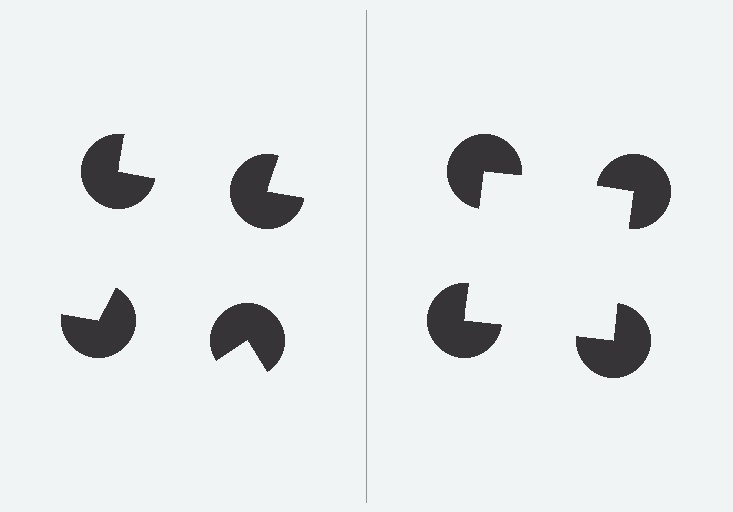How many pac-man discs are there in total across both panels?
8 — 4 on each side.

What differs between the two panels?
The pac-man discs are positioned identically on both sides; only the wedge orientations differ. On the right they align to a square; on the left they are misaligned.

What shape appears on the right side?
An illusory square.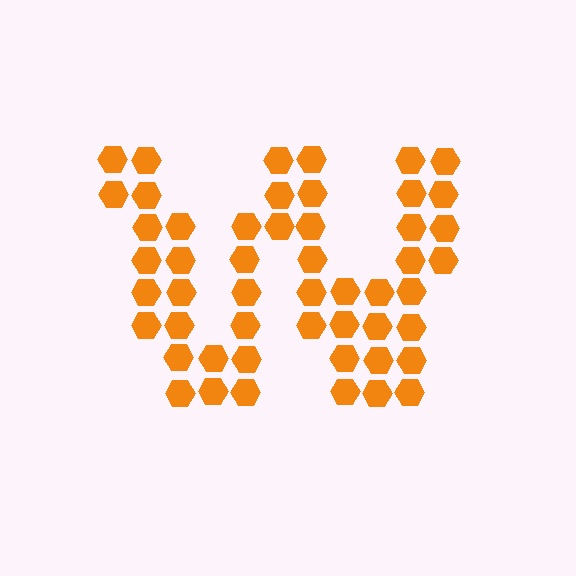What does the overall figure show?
The overall figure shows the letter W.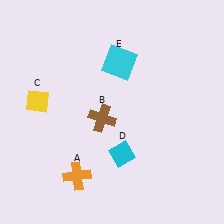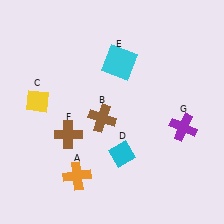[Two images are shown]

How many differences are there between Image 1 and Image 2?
There are 2 differences between the two images.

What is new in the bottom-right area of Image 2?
A purple cross (G) was added in the bottom-right area of Image 2.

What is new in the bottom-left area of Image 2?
A brown cross (F) was added in the bottom-left area of Image 2.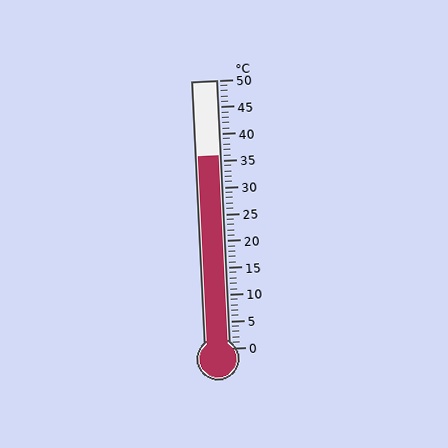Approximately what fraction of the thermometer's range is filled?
The thermometer is filled to approximately 70% of its range.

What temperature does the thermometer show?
The thermometer shows approximately 36°C.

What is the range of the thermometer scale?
The thermometer scale ranges from 0°C to 50°C.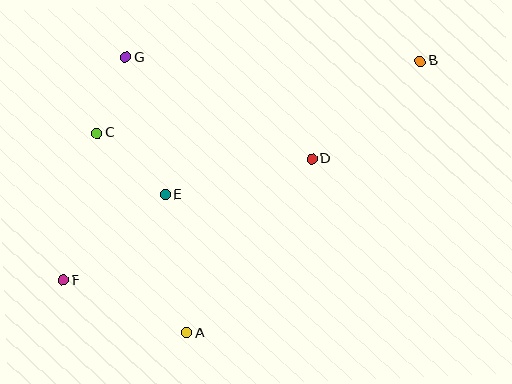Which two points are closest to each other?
Points C and G are closest to each other.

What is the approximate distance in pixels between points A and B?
The distance between A and B is approximately 358 pixels.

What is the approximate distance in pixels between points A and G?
The distance between A and G is approximately 282 pixels.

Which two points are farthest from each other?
Points B and F are farthest from each other.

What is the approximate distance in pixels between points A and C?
The distance between A and C is approximately 219 pixels.